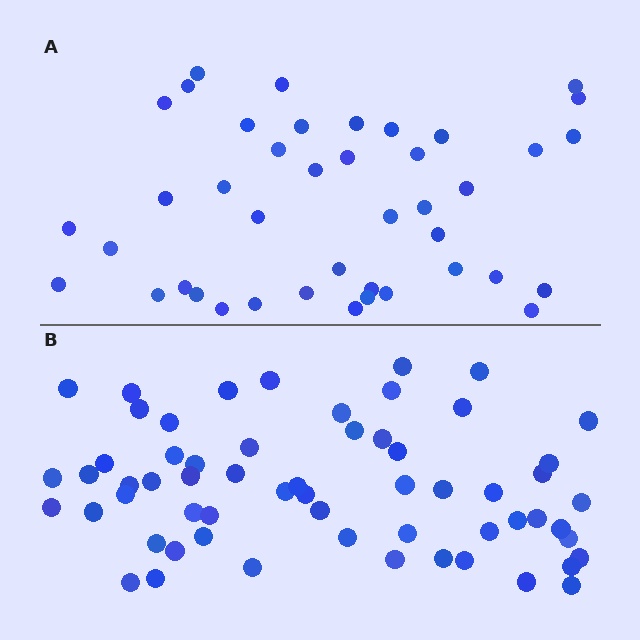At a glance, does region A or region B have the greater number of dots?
Region B (the bottom region) has more dots.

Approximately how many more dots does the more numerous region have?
Region B has approximately 20 more dots than region A.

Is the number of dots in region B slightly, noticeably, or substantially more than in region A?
Region B has noticeably more, but not dramatically so. The ratio is roughly 1.4 to 1.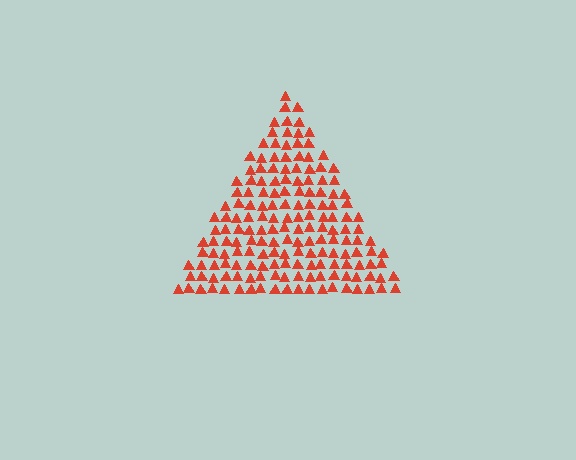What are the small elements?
The small elements are triangles.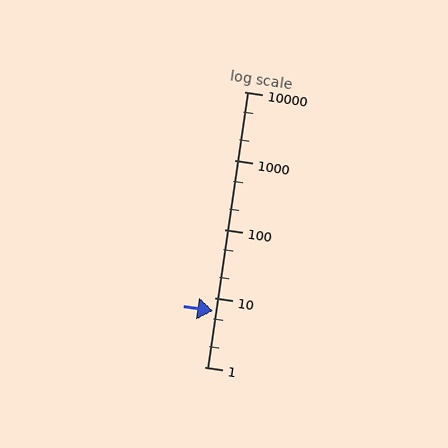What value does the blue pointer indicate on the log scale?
The pointer indicates approximately 6.6.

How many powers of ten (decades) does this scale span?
The scale spans 4 decades, from 1 to 10000.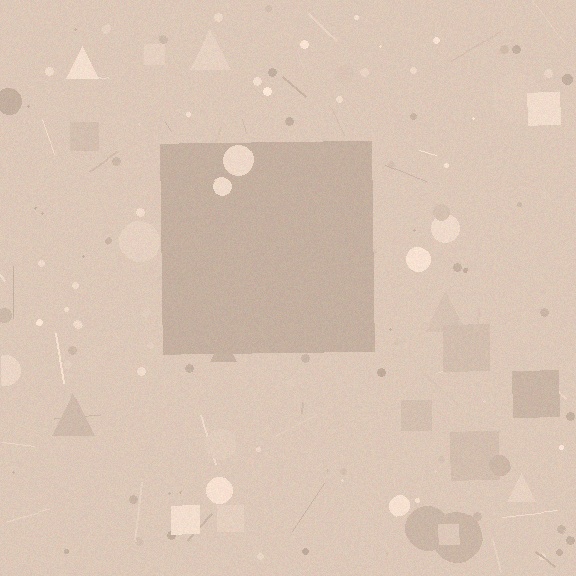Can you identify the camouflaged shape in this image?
The camouflaged shape is a square.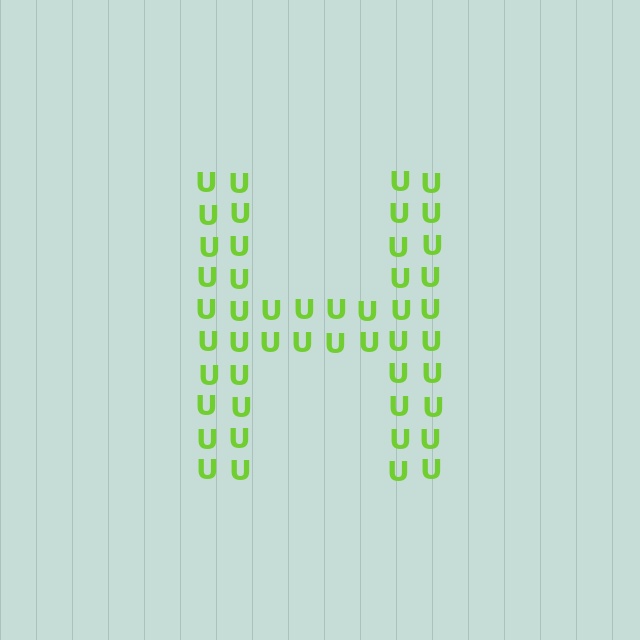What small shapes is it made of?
It is made of small letter U's.